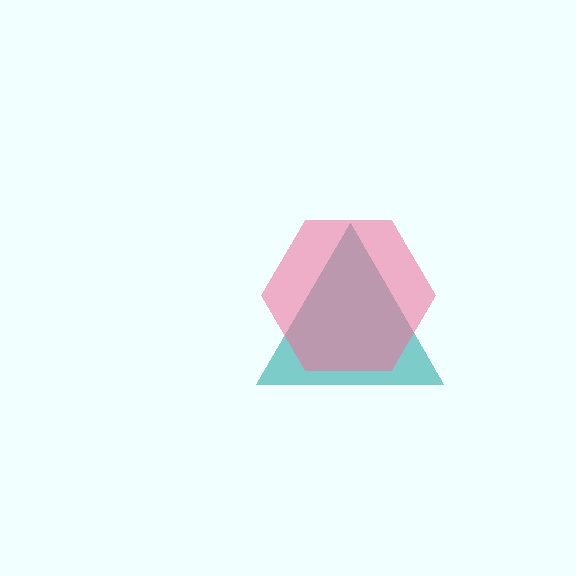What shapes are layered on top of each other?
The layered shapes are: a teal triangle, a pink hexagon.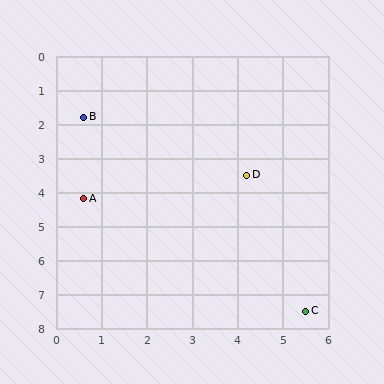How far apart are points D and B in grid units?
Points D and B are about 4.0 grid units apart.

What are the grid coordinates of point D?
Point D is at approximately (4.2, 3.5).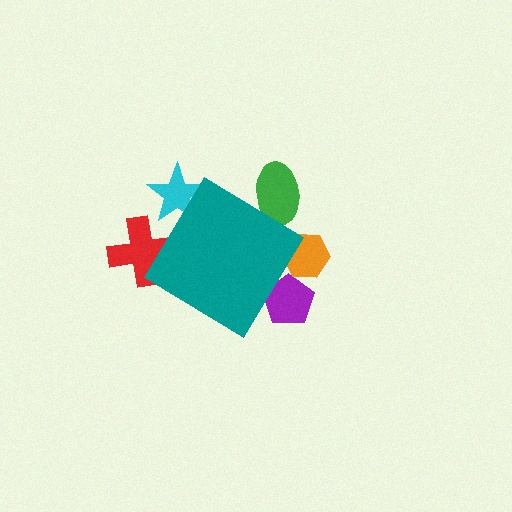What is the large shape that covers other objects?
A teal diamond.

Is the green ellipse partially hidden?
Yes, the green ellipse is partially hidden behind the teal diamond.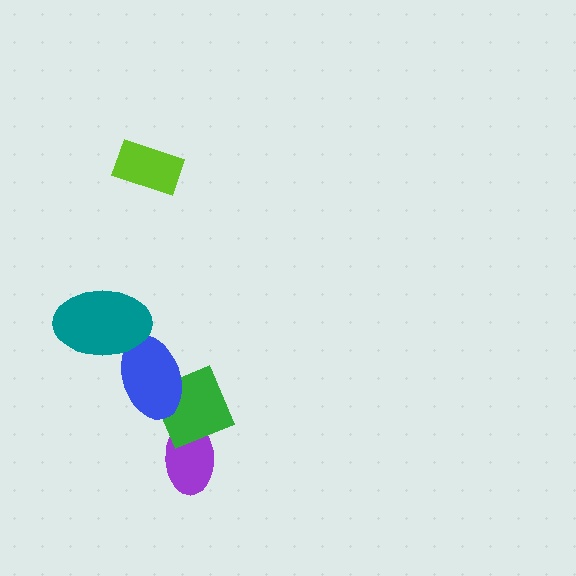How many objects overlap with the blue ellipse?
2 objects overlap with the blue ellipse.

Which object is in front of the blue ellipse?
The teal ellipse is in front of the blue ellipse.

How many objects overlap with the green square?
2 objects overlap with the green square.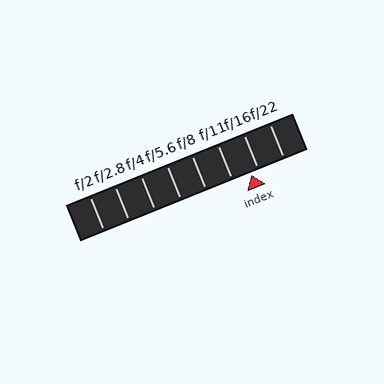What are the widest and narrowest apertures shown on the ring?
The widest aperture shown is f/2 and the narrowest is f/22.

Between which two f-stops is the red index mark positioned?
The index mark is between f/11 and f/16.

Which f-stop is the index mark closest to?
The index mark is closest to f/16.